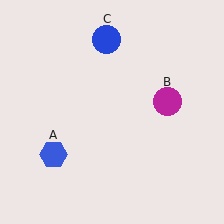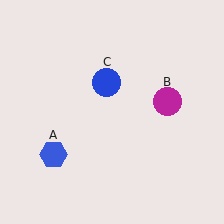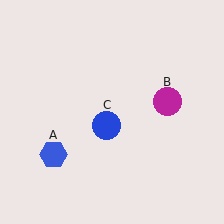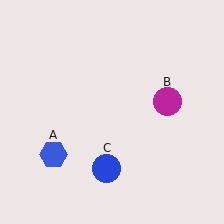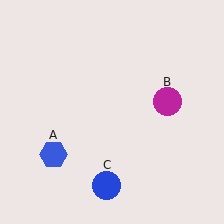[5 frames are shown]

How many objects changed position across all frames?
1 object changed position: blue circle (object C).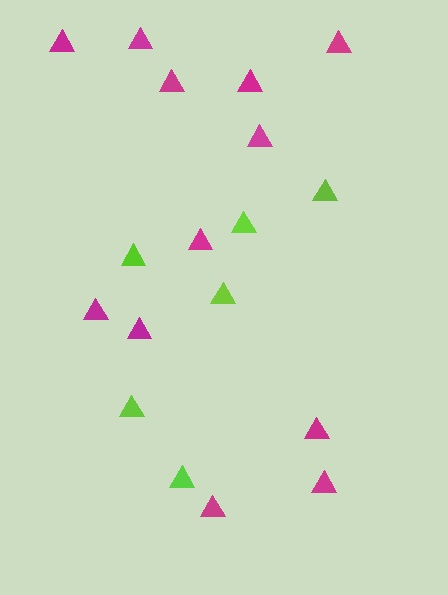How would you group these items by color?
There are 2 groups: one group of lime triangles (6) and one group of magenta triangles (12).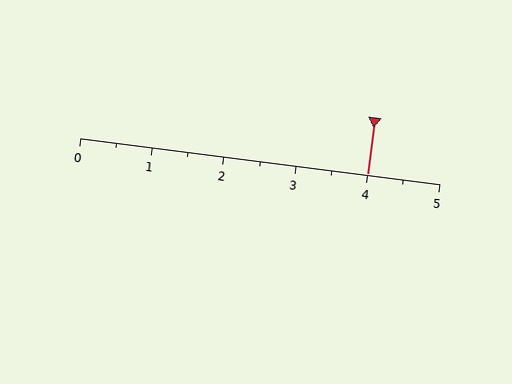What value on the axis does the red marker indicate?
The marker indicates approximately 4.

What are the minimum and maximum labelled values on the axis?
The axis runs from 0 to 5.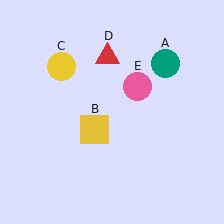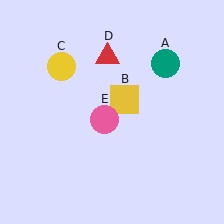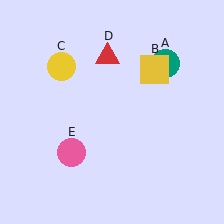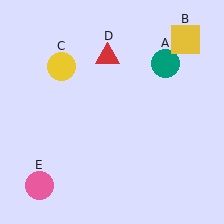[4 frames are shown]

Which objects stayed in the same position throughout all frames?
Teal circle (object A) and yellow circle (object C) and red triangle (object D) remained stationary.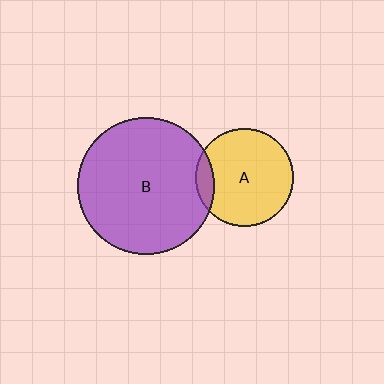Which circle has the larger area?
Circle B (purple).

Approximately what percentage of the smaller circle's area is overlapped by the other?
Approximately 10%.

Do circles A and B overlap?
Yes.